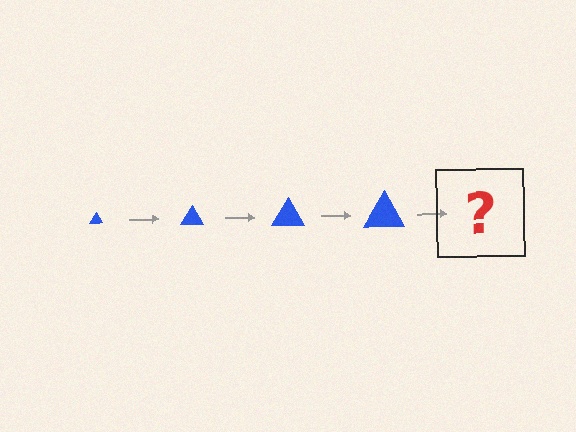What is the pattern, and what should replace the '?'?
The pattern is that the triangle gets progressively larger each step. The '?' should be a blue triangle, larger than the previous one.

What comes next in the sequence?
The next element should be a blue triangle, larger than the previous one.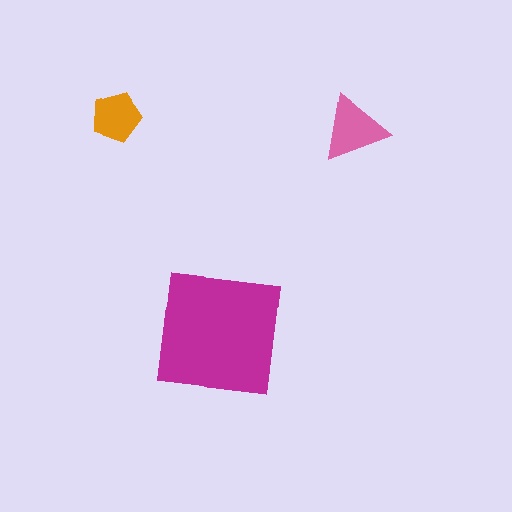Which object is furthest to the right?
The pink triangle is rightmost.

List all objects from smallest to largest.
The orange pentagon, the pink triangle, the magenta square.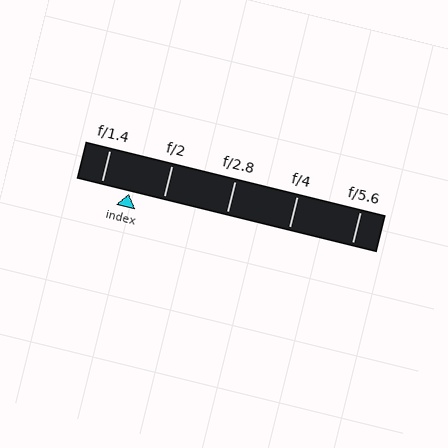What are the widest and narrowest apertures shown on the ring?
The widest aperture shown is f/1.4 and the narrowest is f/5.6.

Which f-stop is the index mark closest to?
The index mark is closest to f/1.4.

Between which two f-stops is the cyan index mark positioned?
The index mark is between f/1.4 and f/2.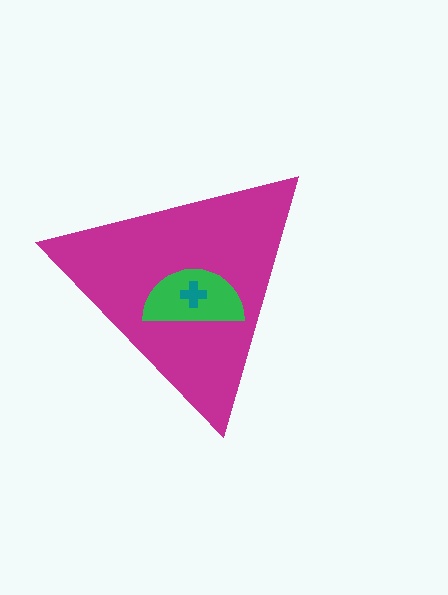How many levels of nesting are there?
3.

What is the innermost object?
The teal cross.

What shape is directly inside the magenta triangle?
The green semicircle.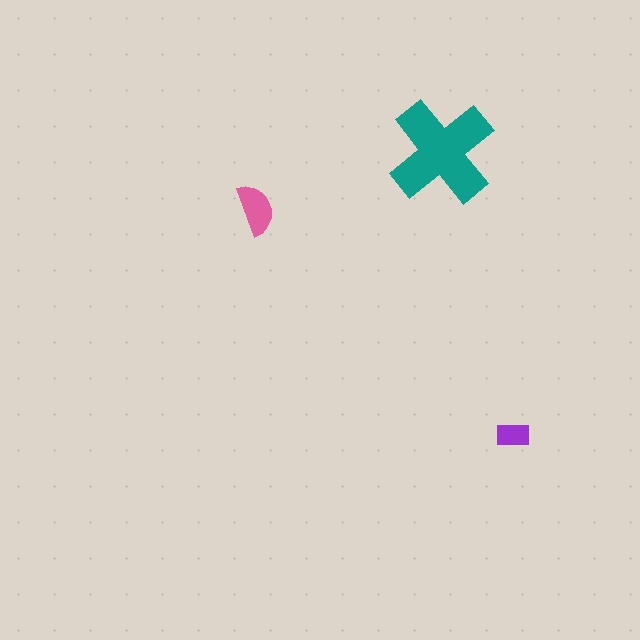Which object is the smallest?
The purple rectangle.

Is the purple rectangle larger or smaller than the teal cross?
Smaller.